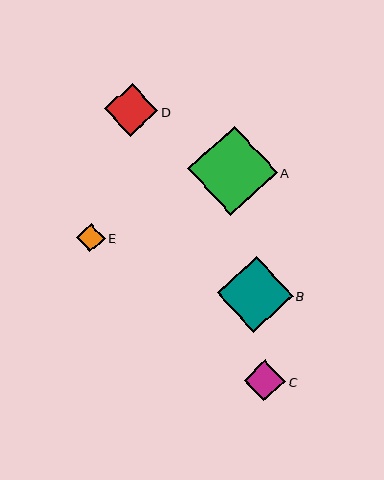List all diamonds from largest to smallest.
From largest to smallest: A, B, D, C, E.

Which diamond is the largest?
Diamond A is the largest with a size of approximately 89 pixels.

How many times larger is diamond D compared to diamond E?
Diamond D is approximately 1.9 times the size of diamond E.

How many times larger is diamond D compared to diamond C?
Diamond D is approximately 1.3 times the size of diamond C.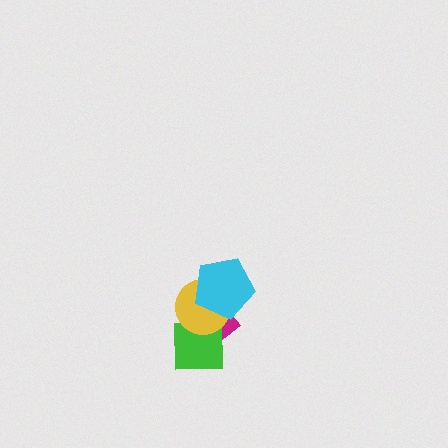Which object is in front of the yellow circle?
The cyan pentagon is in front of the yellow circle.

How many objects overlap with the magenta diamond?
3 objects overlap with the magenta diamond.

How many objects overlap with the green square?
2 objects overlap with the green square.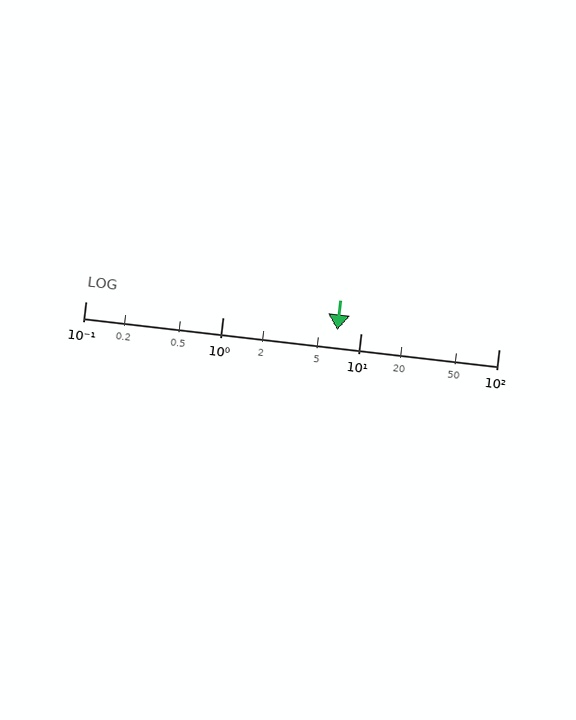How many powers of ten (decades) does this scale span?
The scale spans 3 decades, from 0.1 to 100.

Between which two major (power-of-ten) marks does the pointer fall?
The pointer is between 1 and 10.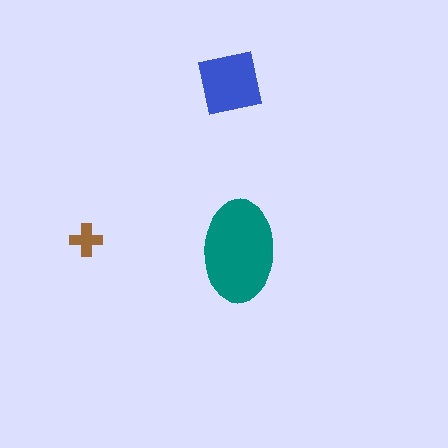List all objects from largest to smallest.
The teal ellipse, the blue square, the brown cross.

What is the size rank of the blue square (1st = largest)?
2nd.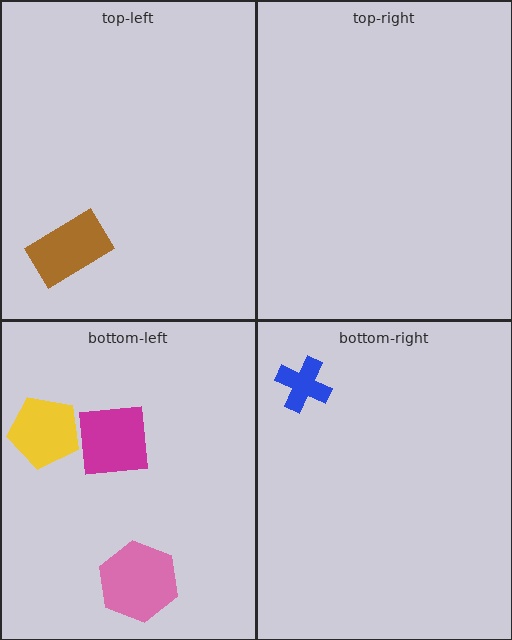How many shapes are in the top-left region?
1.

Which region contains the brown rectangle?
The top-left region.